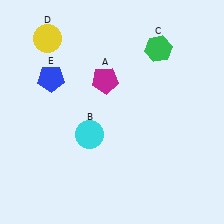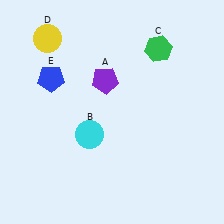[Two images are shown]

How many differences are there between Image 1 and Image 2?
There is 1 difference between the two images.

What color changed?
The pentagon (A) changed from magenta in Image 1 to purple in Image 2.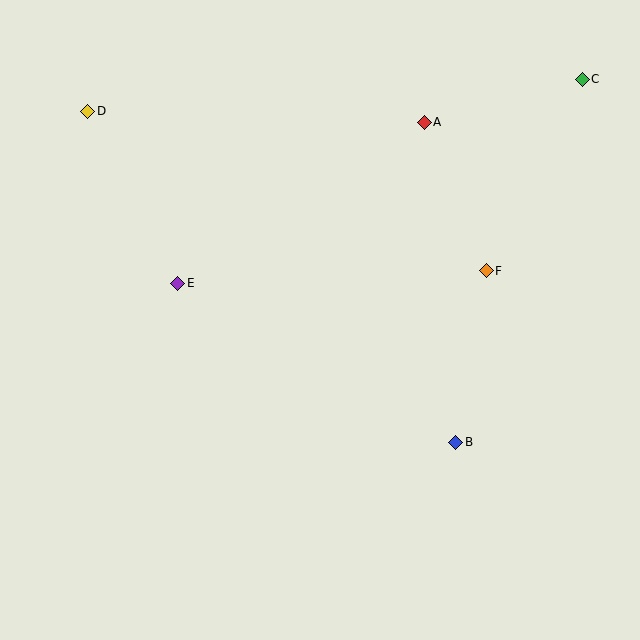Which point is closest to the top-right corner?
Point C is closest to the top-right corner.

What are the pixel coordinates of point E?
Point E is at (178, 283).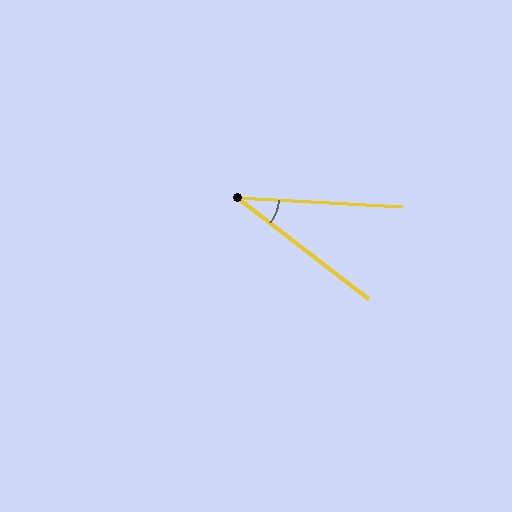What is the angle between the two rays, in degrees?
Approximately 35 degrees.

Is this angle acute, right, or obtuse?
It is acute.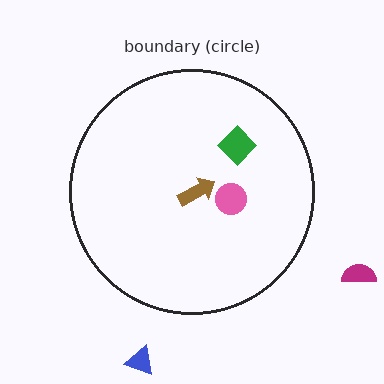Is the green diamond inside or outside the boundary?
Inside.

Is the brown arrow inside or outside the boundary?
Inside.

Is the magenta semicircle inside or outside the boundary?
Outside.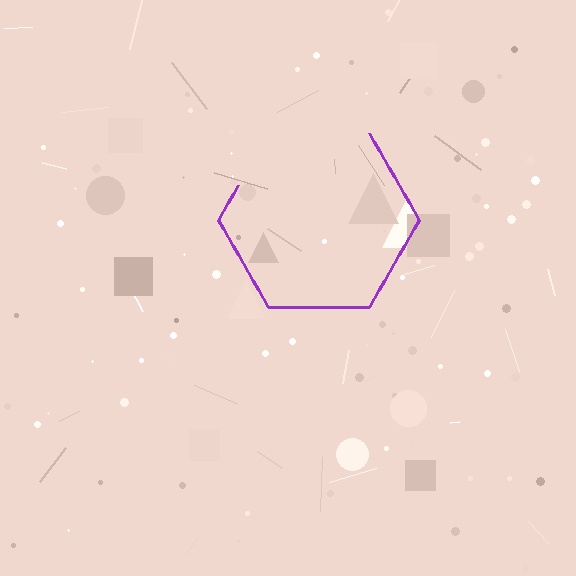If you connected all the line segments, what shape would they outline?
They would outline a hexagon.